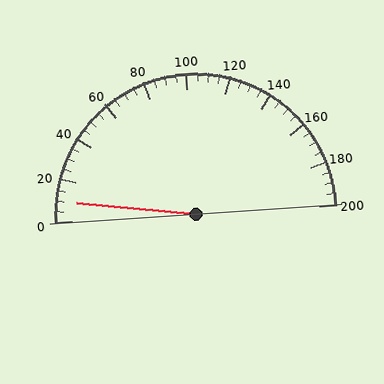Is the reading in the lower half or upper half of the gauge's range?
The reading is in the lower half of the range (0 to 200).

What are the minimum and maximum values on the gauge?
The gauge ranges from 0 to 200.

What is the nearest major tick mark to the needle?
The nearest major tick mark is 0.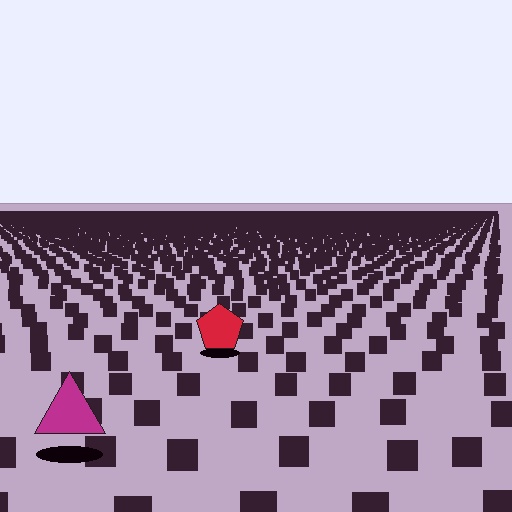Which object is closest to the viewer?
The magenta triangle is closest. The texture marks near it are larger and more spread out.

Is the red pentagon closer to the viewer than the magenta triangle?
No. The magenta triangle is closer — you can tell from the texture gradient: the ground texture is coarser near it.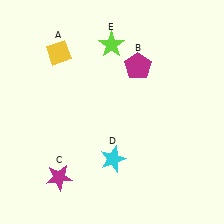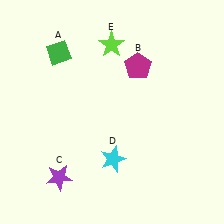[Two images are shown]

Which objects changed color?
A changed from yellow to green. C changed from magenta to purple.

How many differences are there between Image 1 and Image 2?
There are 2 differences between the two images.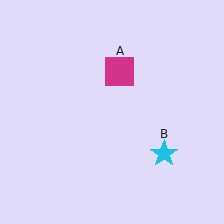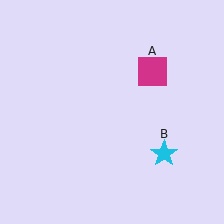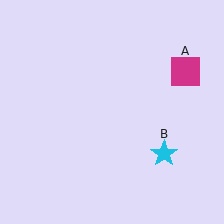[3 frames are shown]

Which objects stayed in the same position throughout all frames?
Cyan star (object B) remained stationary.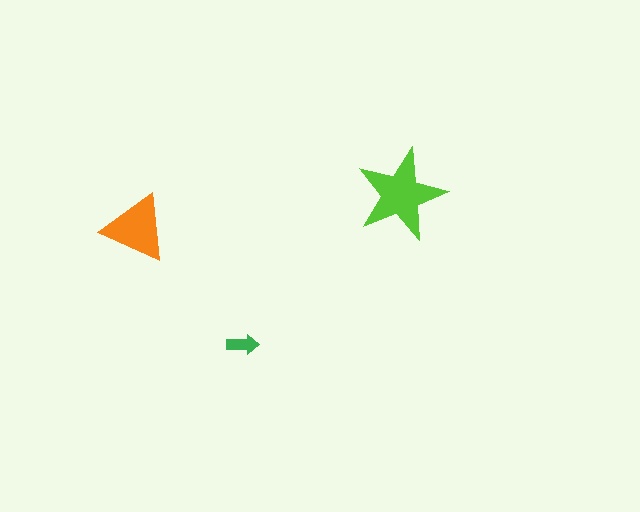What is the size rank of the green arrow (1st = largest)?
3rd.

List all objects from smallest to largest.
The green arrow, the orange triangle, the lime star.